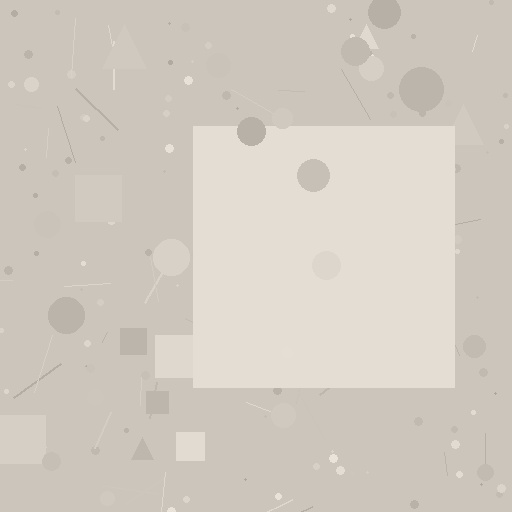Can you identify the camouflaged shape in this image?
The camouflaged shape is a square.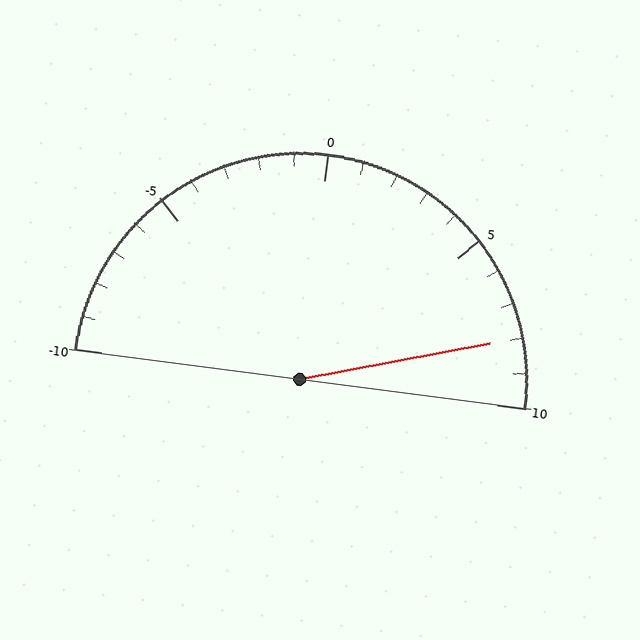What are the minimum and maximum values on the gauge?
The gauge ranges from -10 to 10.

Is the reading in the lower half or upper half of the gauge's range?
The reading is in the upper half of the range (-10 to 10).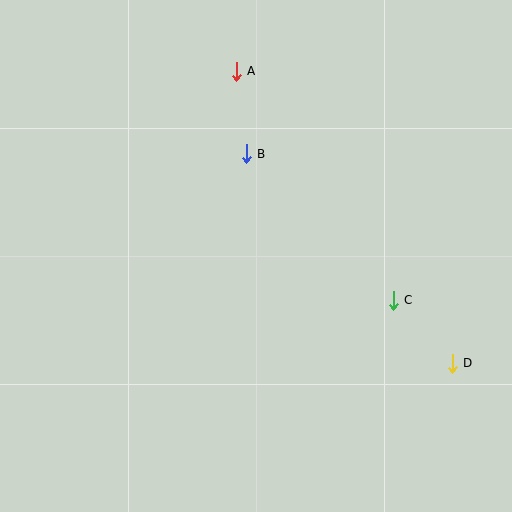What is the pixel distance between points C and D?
The distance between C and D is 87 pixels.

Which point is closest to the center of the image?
Point B at (246, 154) is closest to the center.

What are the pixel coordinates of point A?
Point A is at (236, 71).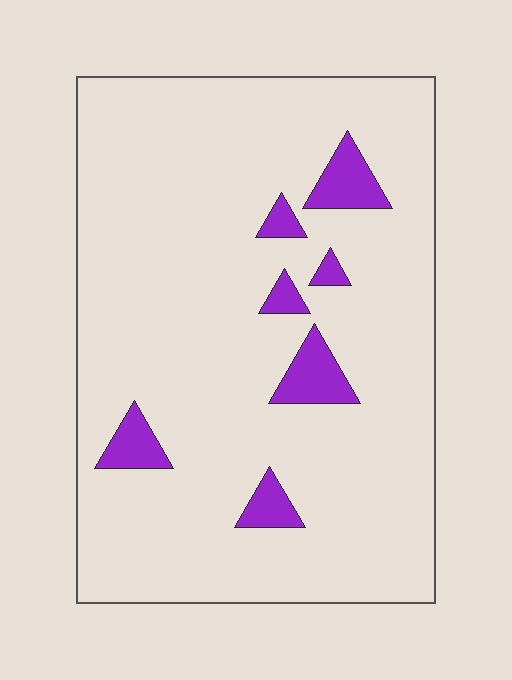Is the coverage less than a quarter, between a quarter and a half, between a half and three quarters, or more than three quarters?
Less than a quarter.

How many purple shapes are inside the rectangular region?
7.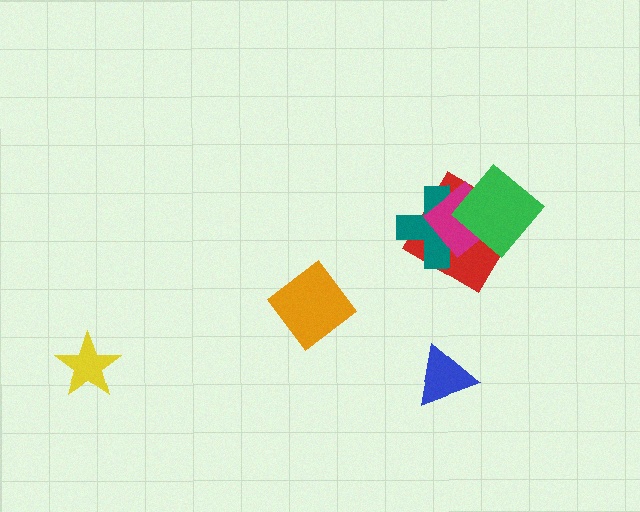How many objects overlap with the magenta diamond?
3 objects overlap with the magenta diamond.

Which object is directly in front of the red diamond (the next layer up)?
The teal cross is directly in front of the red diamond.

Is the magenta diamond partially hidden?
Yes, it is partially covered by another shape.